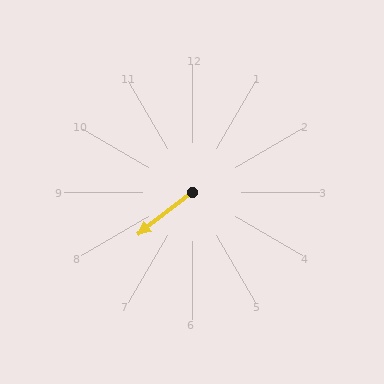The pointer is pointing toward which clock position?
Roughly 8 o'clock.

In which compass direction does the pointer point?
Southwest.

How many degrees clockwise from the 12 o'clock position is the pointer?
Approximately 232 degrees.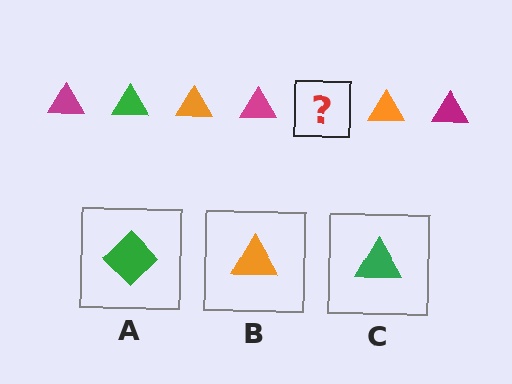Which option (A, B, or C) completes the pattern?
C.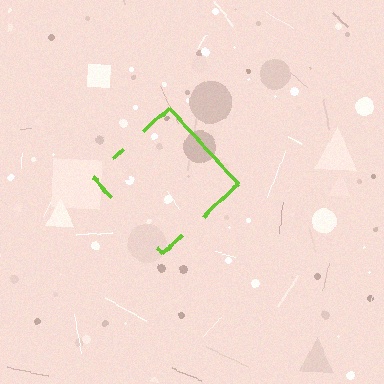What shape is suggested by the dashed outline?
The dashed outline suggests a diamond.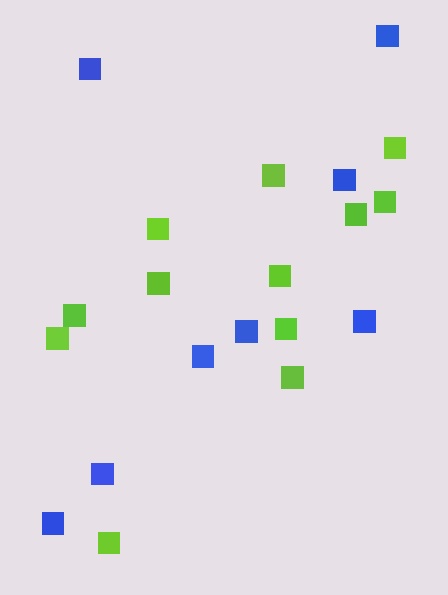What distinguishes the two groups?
There are 2 groups: one group of blue squares (8) and one group of lime squares (12).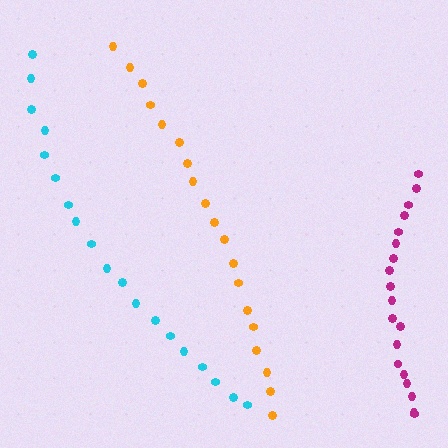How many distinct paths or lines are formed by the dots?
There are 3 distinct paths.